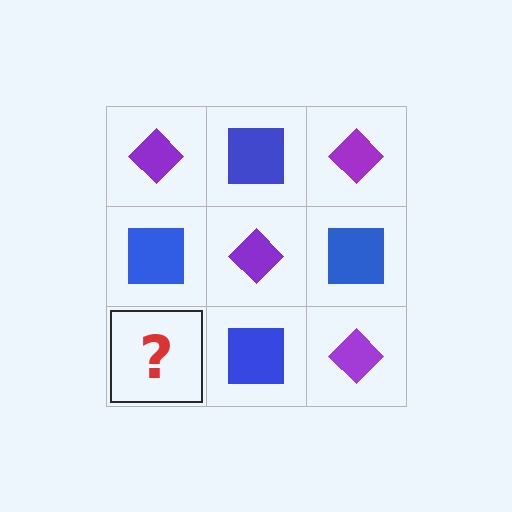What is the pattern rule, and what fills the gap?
The rule is that it alternates purple diamond and blue square in a checkerboard pattern. The gap should be filled with a purple diamond.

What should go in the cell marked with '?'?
The missing cell should contain a purple diamond.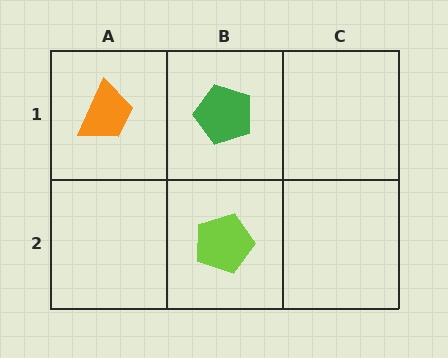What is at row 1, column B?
A green pentagon.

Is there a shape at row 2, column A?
No, that cell is empty.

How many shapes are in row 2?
1 shape.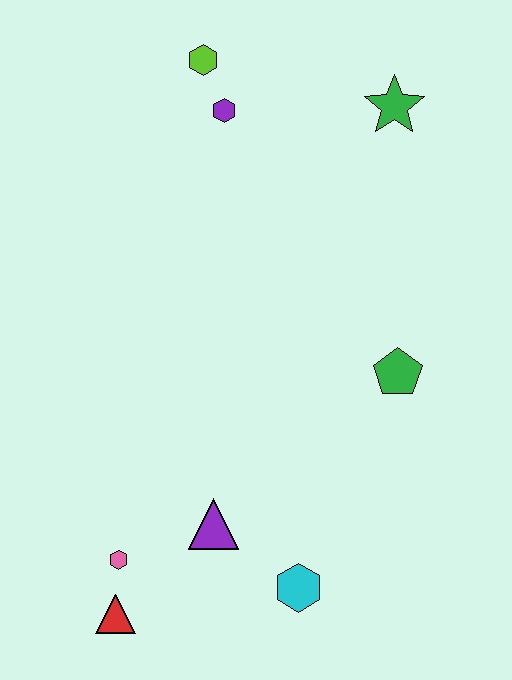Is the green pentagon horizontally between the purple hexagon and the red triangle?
No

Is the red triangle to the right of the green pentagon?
No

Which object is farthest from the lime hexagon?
The red triangle is farthest from the lime hexagon.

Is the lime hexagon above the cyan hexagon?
Yes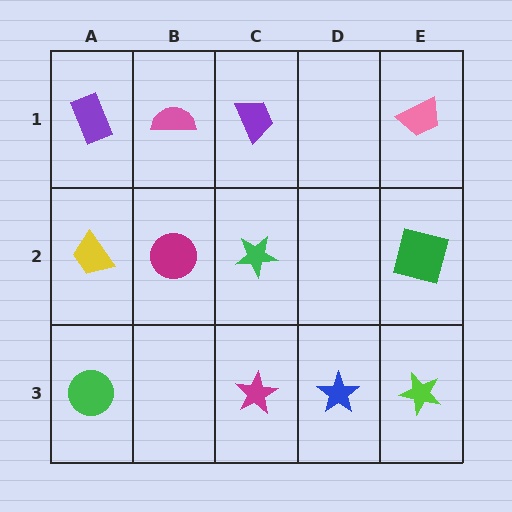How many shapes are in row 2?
4 shapes.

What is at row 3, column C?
A magenta star.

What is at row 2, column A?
A yellow trapezoid.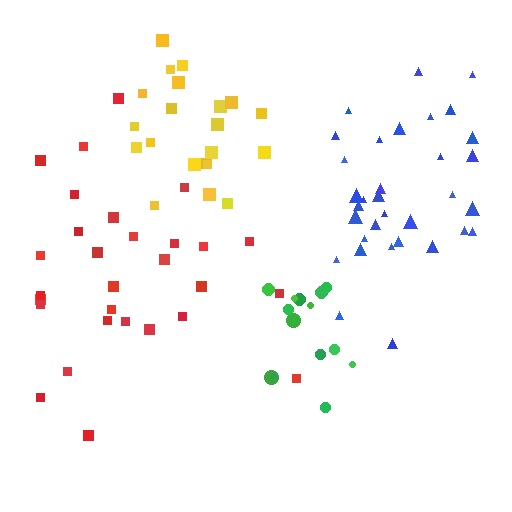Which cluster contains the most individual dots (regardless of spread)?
Blue (33).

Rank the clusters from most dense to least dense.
green, blue, yellow, red.